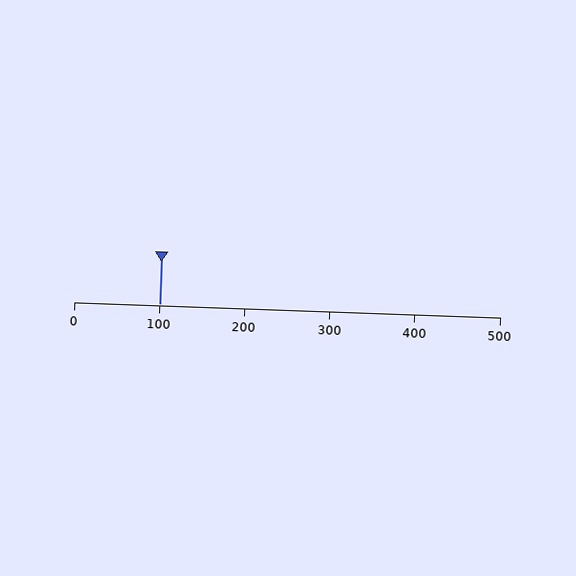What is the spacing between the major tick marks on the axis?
The major ticks are spaced 100 apart.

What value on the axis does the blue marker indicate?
The marker indicates approximately 100.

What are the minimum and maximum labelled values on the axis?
The axis runs from 0 to 500.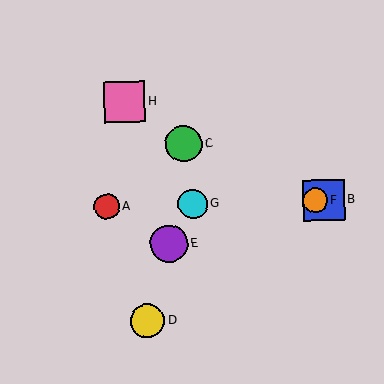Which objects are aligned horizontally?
Objects A, B, F, G are aligned horizontally.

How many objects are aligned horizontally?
4 objects (A, B, F, G) are aligned horizontally.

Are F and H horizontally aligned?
No, F is at y≈201 and H is at y≈102.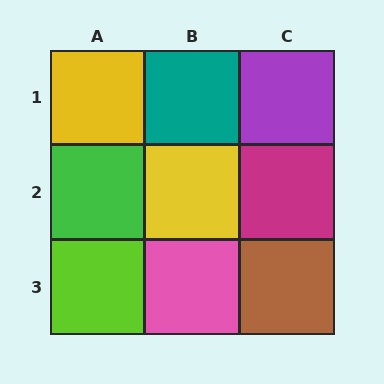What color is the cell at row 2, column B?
Yellow.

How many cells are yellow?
2 cells are yellow.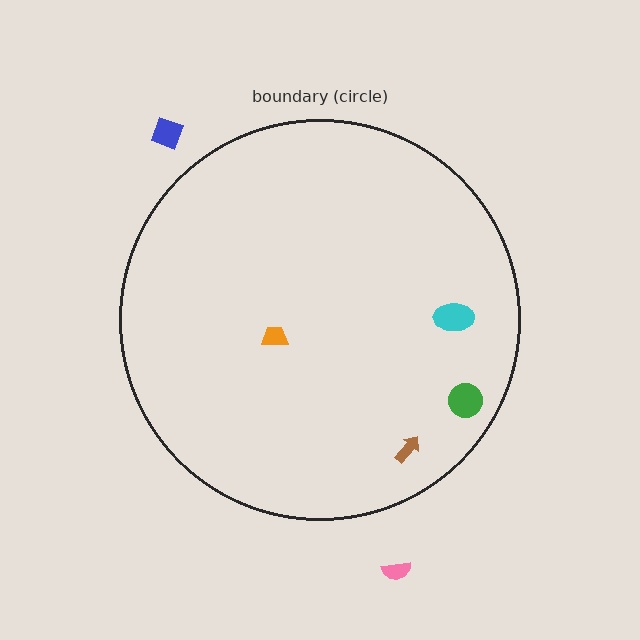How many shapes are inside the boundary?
4 inside, 2 outside.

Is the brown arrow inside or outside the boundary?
Inside.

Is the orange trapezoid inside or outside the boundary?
Inside.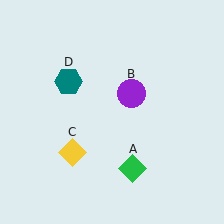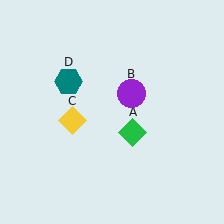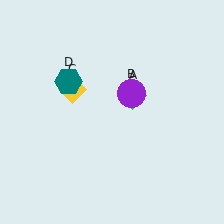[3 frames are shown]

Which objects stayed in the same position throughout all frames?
Purple circle (object B) and teal hexagon (object D) remained stationary.